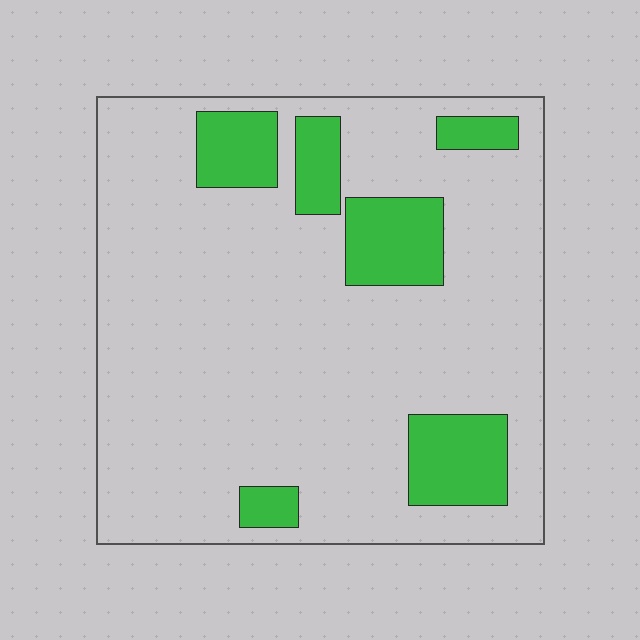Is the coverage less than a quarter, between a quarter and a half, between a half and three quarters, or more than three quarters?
Less than a quarter.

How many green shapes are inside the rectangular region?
6.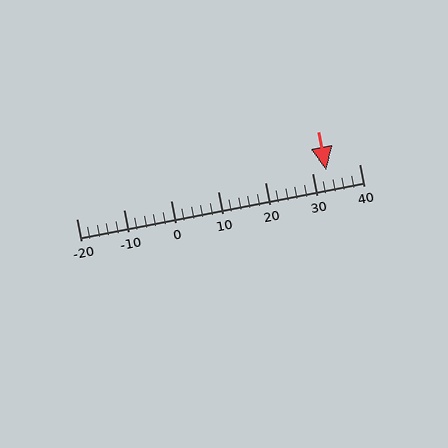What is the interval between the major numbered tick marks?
The major tick marks are spaced 10 units apart.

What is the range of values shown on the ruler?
The ruler shows values from -20 to 40.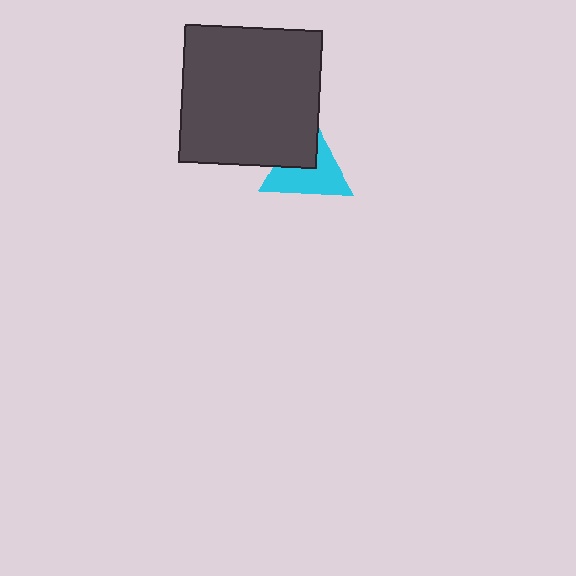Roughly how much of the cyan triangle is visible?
About half of it is visible (roughly 64%).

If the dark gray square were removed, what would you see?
You would see the complete cyan triangle.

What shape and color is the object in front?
The object in front is a dark gray square.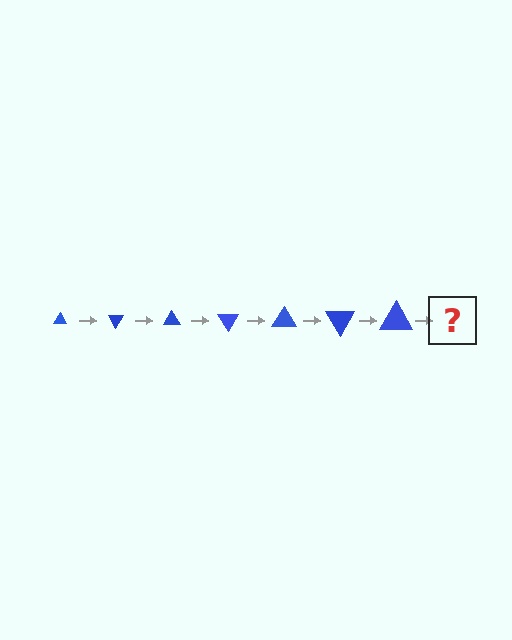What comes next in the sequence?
The next element should be a triangle, larger than the previous one and rotated 420 degrees from the start.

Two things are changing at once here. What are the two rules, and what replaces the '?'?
The two rules are that the triangle grows larger each step and it rotates 60 degrees each step. The '?' should be a triangle, larger than the previous one and rotated 420 degrees from the start.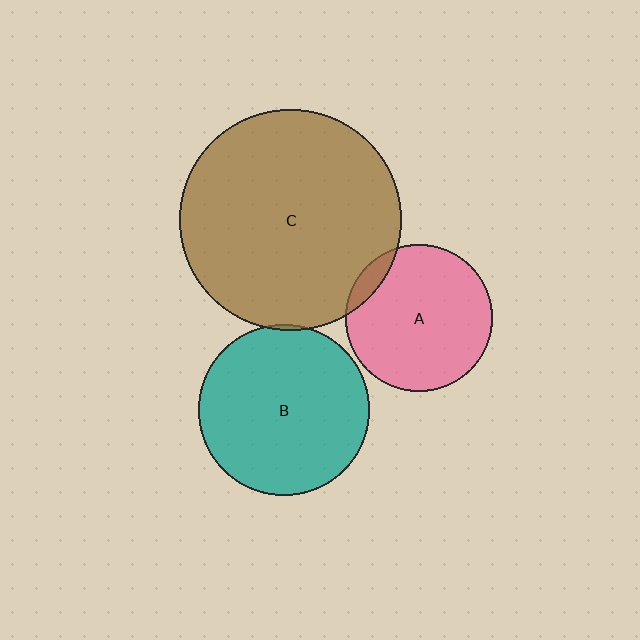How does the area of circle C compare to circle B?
Approximately 1.7 times.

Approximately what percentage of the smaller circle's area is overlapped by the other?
Approximately 5%.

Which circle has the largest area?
Circle C (brown).